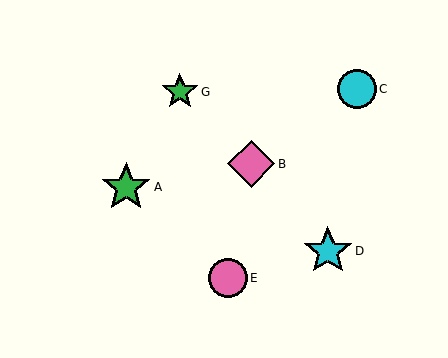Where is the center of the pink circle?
The center of the pink circle is at (228, 278).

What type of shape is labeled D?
Shape D is a cyan star.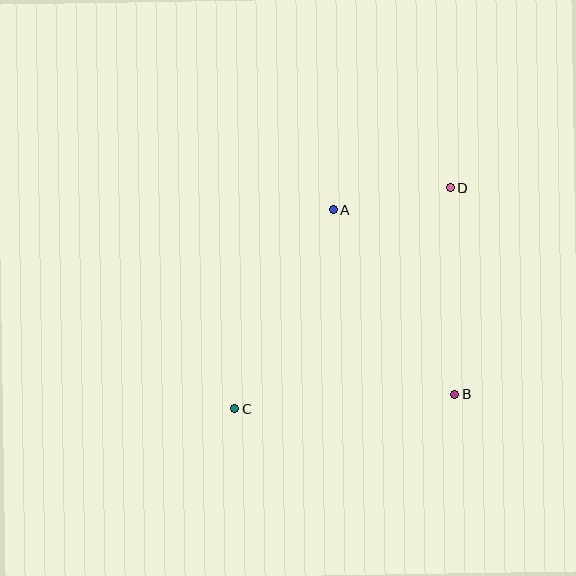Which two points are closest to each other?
Points A and D are closest to each other.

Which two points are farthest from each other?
Points C and D are farthest from each other.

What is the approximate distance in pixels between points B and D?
The distance between B and D is approximately 206 pixels.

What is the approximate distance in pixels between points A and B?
The distance between A and B is approximately 221 pixels.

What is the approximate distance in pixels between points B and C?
The distance between B and C is approximately 220 pixels.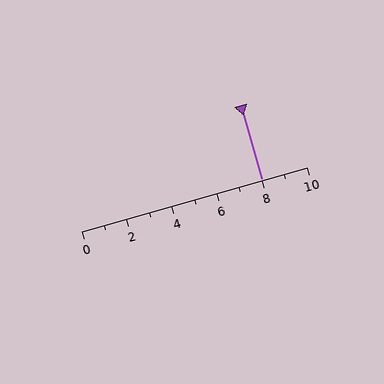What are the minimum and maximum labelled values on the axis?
The axis runs from 0 to 10.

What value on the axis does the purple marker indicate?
The marker indicates approximately 8.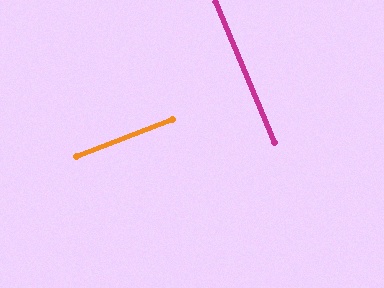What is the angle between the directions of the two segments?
Approximately 88 degrees.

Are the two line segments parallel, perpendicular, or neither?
Perpendicular — they meet at approximately 88°.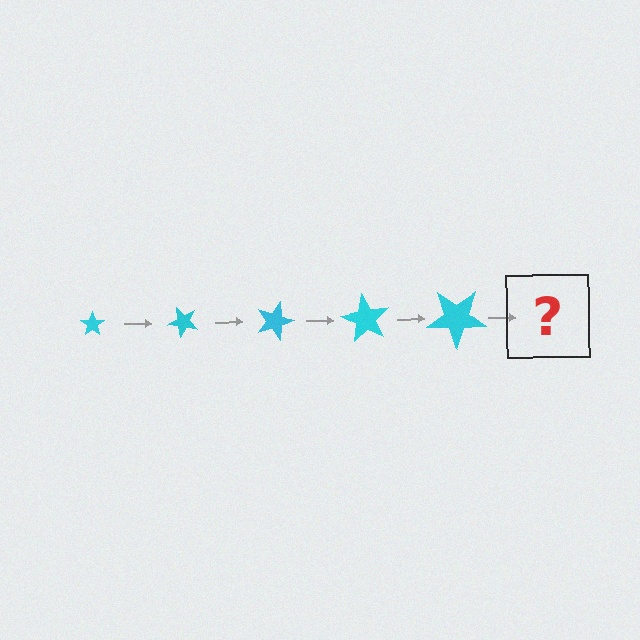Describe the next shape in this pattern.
It should be a star, larger than the previous one and rotated 225 degrees from the start.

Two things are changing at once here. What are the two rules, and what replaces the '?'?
The two rules are that the star grows larger each step and it rotates 45 degrees each step. The '?' should be a star, larger than the previous one and rotated 225 degrees from the start.